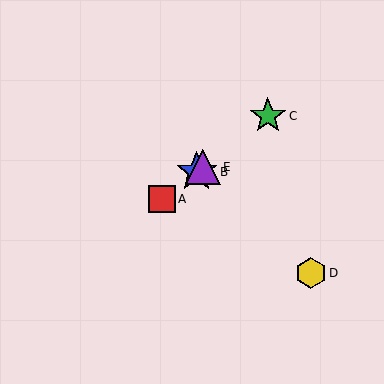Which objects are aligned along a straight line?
Objects A, B, C, E are aligned along a straight line.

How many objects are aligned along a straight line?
4 objects (A, B, C, E) are aligned along a straight line.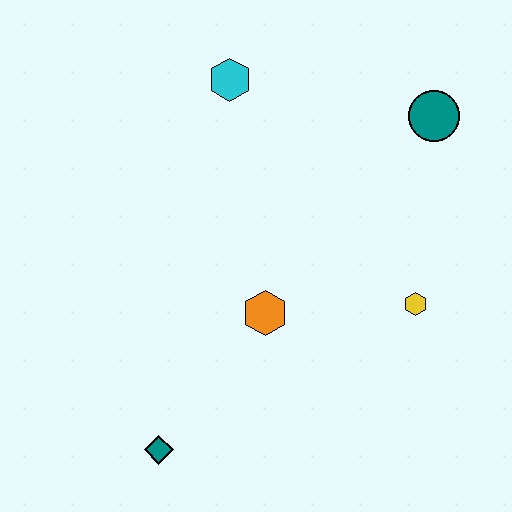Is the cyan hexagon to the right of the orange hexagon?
No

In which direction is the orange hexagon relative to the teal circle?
The orange hexagon is below the teal circle.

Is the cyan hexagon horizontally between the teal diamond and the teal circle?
Yes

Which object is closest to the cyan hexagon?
The teal circle is closest to the cyan hexagon.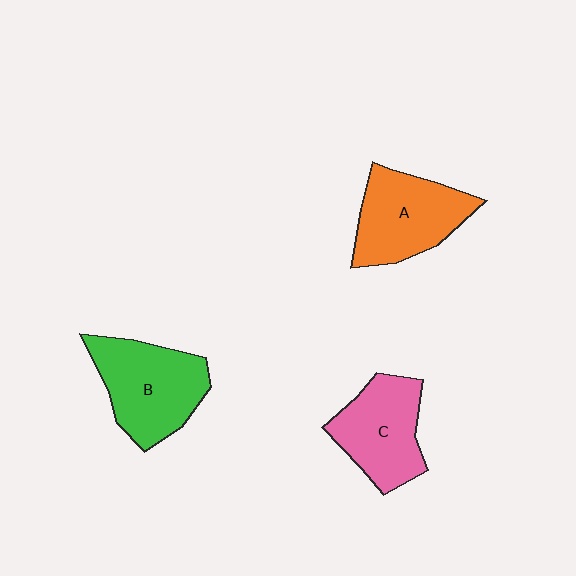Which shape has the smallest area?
Shape C (pink).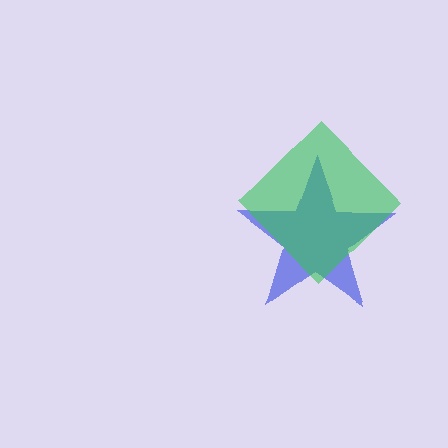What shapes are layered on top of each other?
The layered shapes are: a blue star, a green diamond.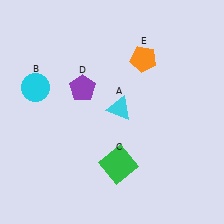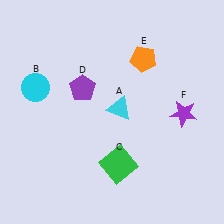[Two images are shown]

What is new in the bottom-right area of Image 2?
A purple star (F) was added in the bottom-right area of Image 2.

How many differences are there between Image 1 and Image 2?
There is 1 difference between the two images.